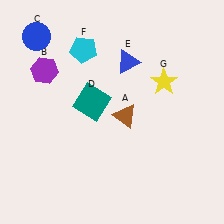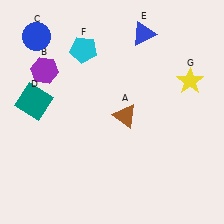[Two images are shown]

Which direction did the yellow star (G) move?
The yellow star (G) moved right.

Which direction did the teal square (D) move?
The teal square (D) moved left.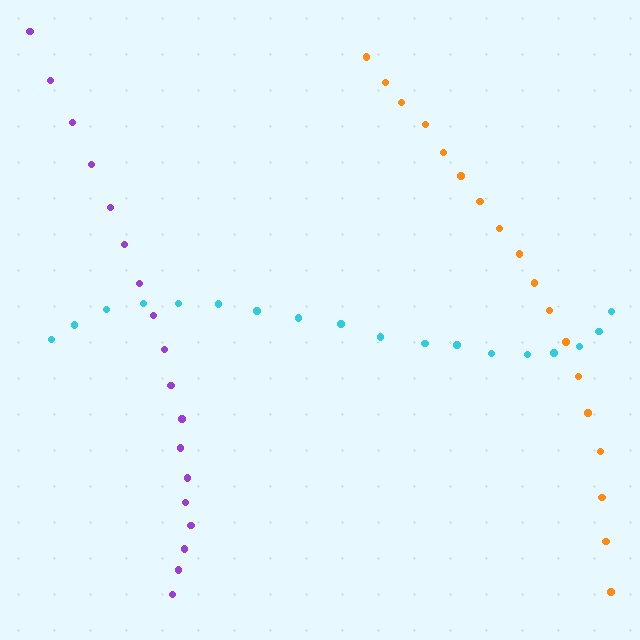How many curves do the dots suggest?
There are 3 distinct paths.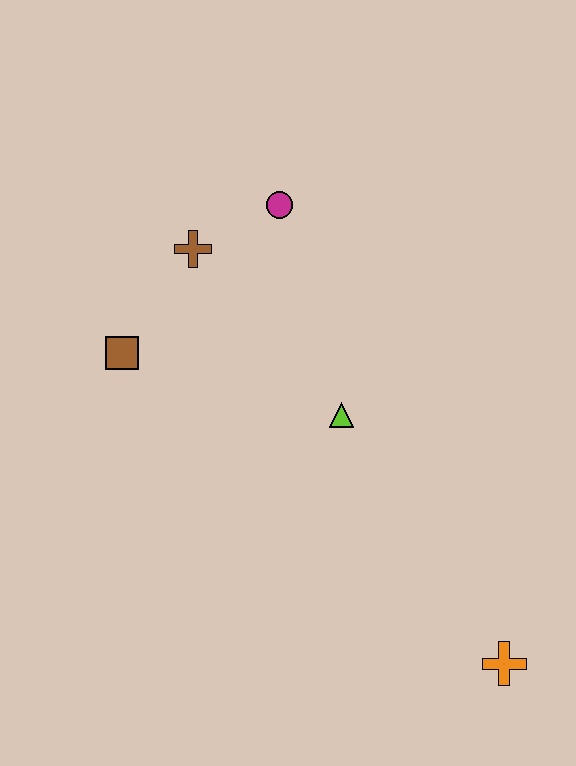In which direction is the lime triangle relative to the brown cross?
The lime triangle is below the brown cross.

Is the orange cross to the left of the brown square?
No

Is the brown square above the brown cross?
No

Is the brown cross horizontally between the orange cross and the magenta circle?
No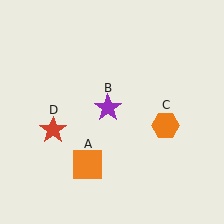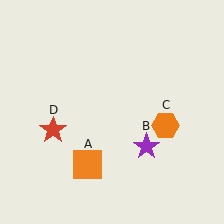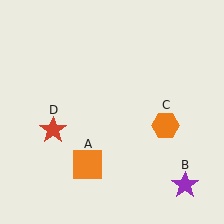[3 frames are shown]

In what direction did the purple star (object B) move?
The purple star (object B) moved down and to the right.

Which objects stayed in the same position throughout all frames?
Orange square (object A) and orange hexagon (object C) and red star (object D) remained stationary.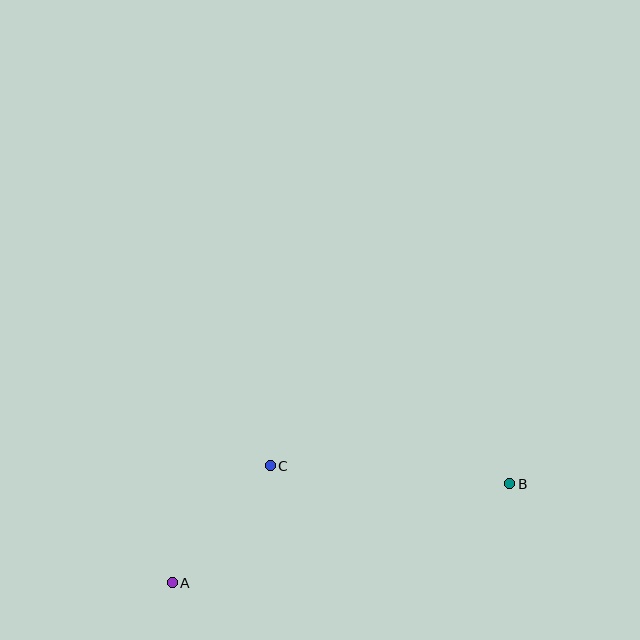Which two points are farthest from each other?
Points A and B are farthest from each other.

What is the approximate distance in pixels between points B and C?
The distance between B and C is approximately 240 pixels.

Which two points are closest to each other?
Points A and C are closest to each other.